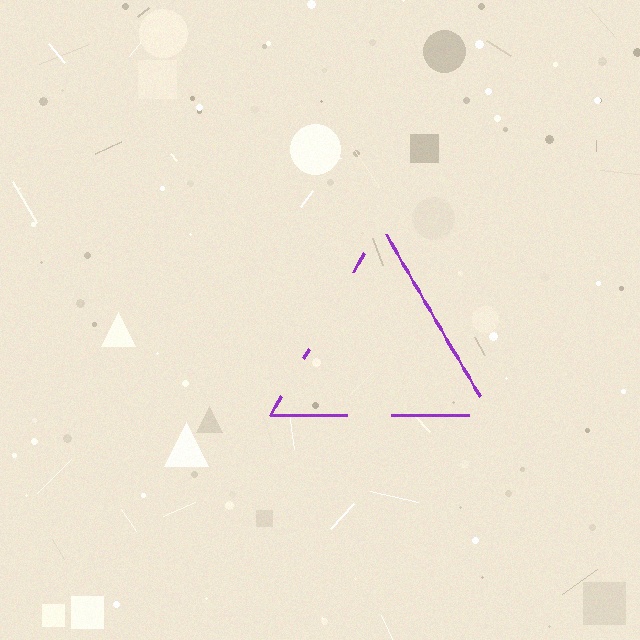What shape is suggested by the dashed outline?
The dashed outline suggests a triangle.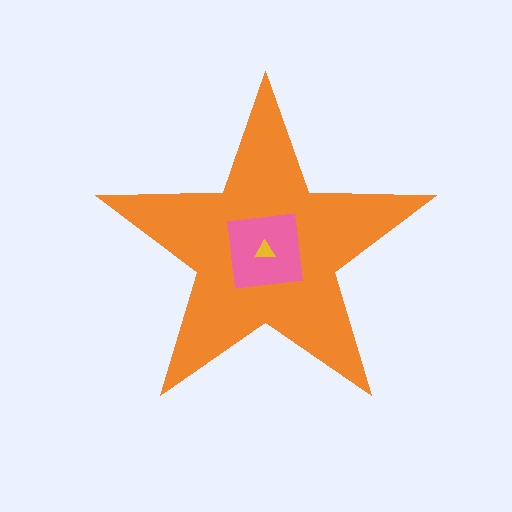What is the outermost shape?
The orange star.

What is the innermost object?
The yellow triangle.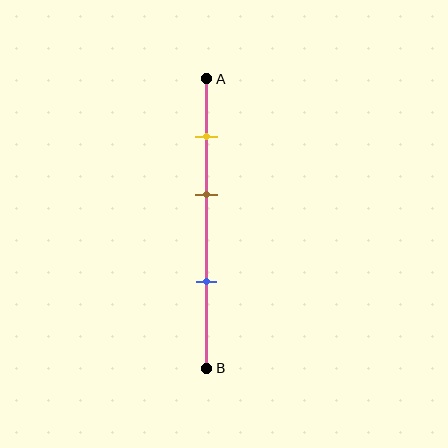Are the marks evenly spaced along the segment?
Yes, the marks are approximately evenly spaced.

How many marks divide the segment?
There are 3 marks dividing the segment.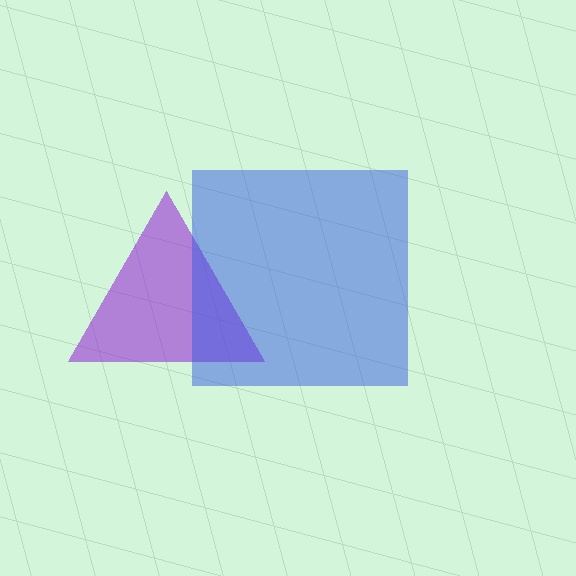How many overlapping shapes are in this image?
There are 2 overlapping shapes in the image.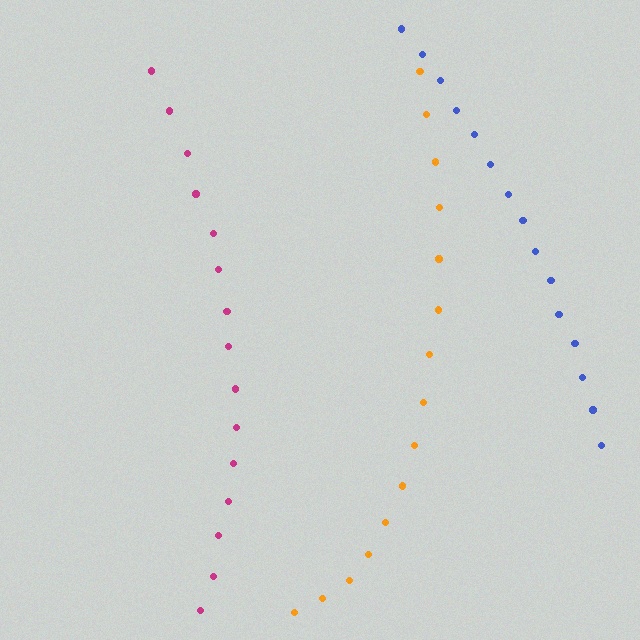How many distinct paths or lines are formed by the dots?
There are 3 distinct paths.